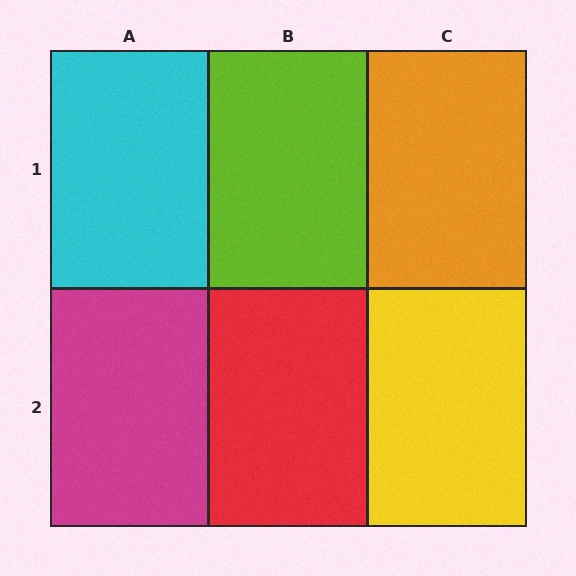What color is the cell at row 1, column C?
Orange.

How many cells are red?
1 cell is red.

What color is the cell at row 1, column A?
Cyan.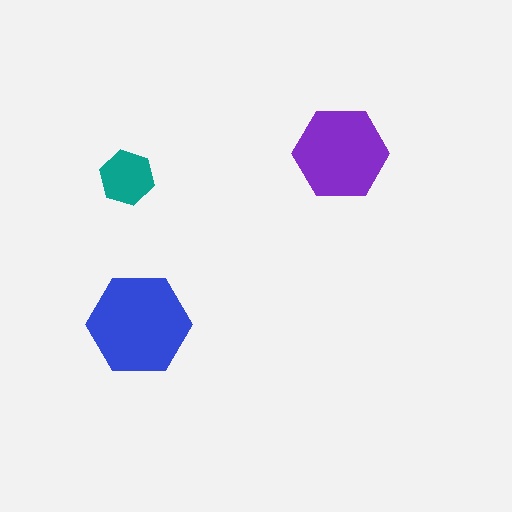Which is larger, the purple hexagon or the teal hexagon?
The purple one.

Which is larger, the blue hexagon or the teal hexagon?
The blue one.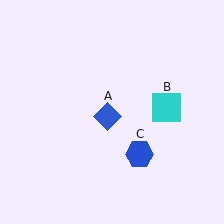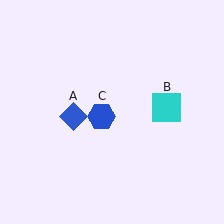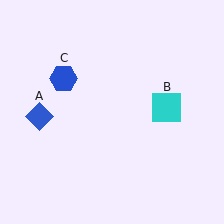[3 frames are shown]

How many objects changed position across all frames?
2 objects changed position: blue diamond (object A), blue hexagon (object C).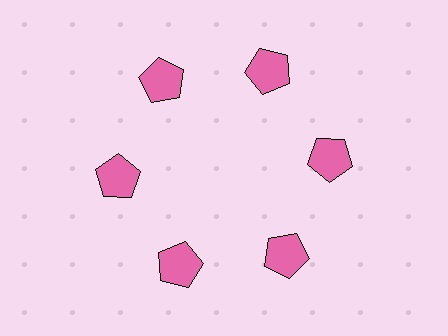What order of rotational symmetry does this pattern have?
This pattern has 6-fold rotational symmetry.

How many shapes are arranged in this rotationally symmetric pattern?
There are 6 shapes, arranged in 6 groups of 1.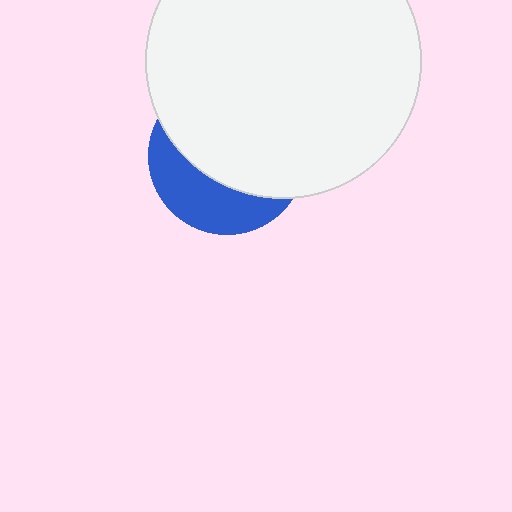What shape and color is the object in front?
The object in front is a white circle.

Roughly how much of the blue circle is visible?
A small part of it is visible (roughly 34%).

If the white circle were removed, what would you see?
You would see the complete blue circle.